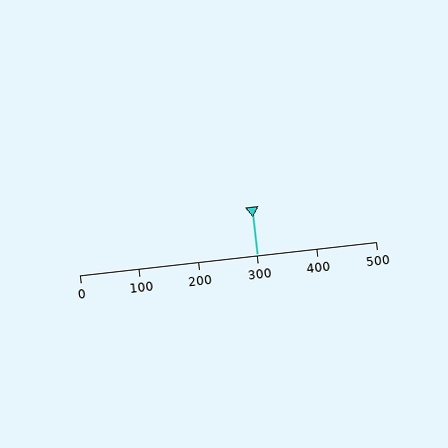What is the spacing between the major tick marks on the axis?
The major ticks are spaced 100 apart.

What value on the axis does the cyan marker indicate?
The marker indicates approximately 300.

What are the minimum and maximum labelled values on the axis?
The axis runs from 0 to 500.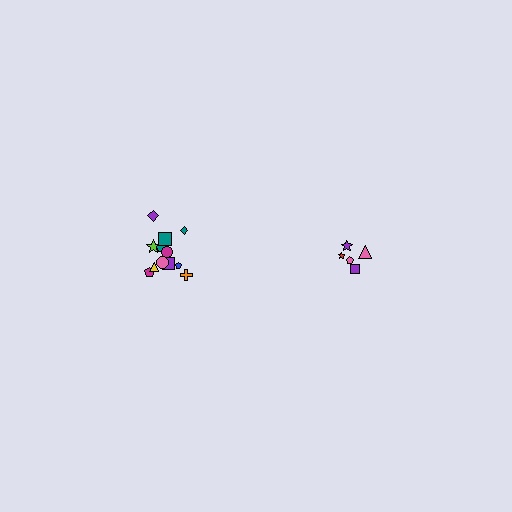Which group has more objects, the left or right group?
The left group.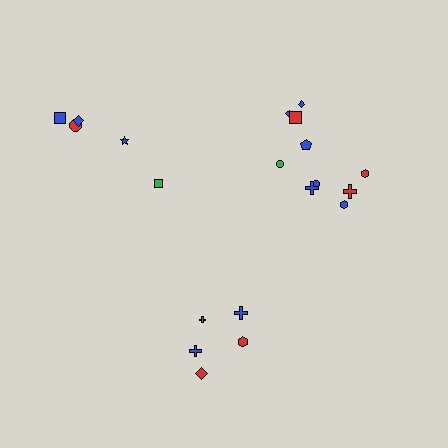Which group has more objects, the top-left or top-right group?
The top-right group.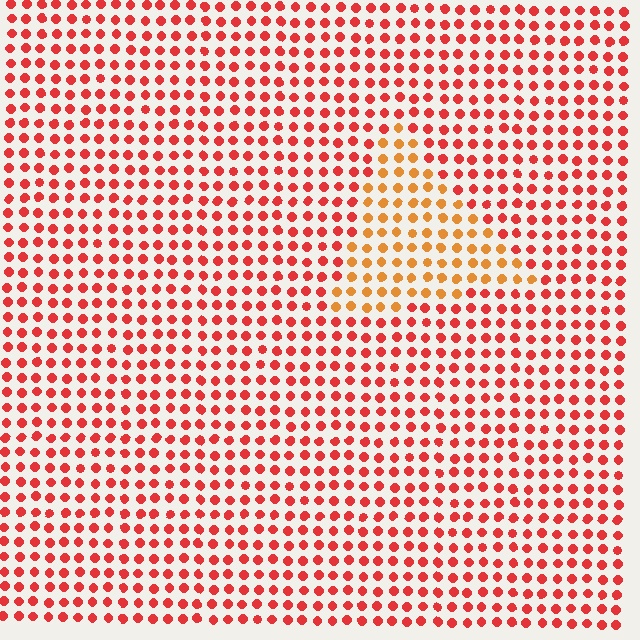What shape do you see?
I see a triangle.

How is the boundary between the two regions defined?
The boundary is defined purely by a slight shift in hue (about 32 degrees). Spacing, size, and orientation are identical on both sides.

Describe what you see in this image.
The image is filled with small red elements in a uniform arrangement. A triangle-shaped region is visible where the elements are tinted to a slightly different hue, forming a subtle color boundary.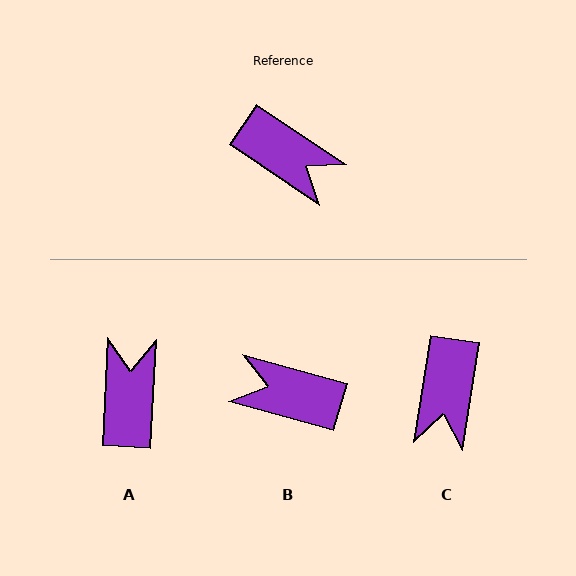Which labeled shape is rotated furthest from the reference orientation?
B, about 162 degrees away.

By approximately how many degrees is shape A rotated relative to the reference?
Approximately 121 degrees counter-clockwise.